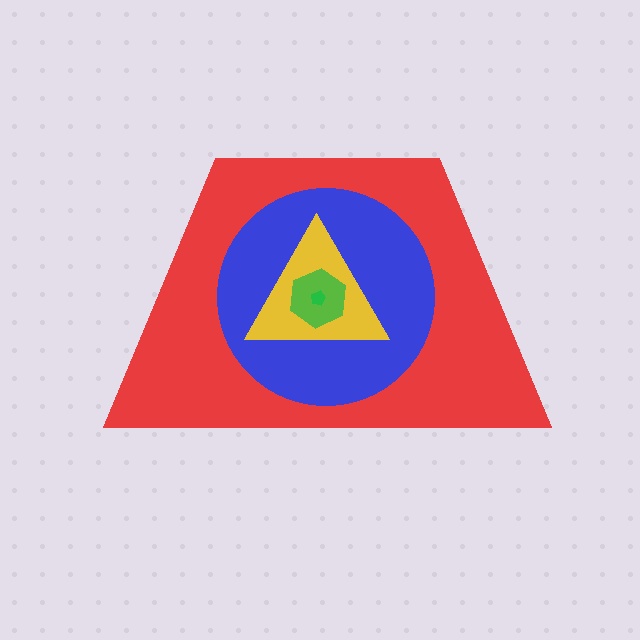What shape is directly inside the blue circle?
The yellow triangle.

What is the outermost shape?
The red trapezoid.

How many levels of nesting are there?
5.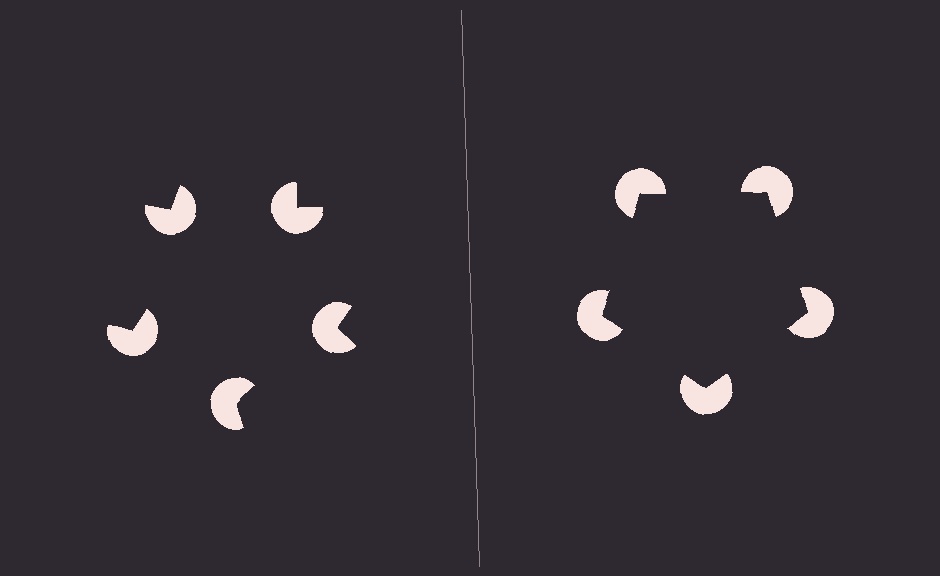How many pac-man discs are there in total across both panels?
10 — 5 on each side.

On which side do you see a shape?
An illusory pentagon appears on the right side. On the left side the wedge cuts are rotated, so no coherent shape forms.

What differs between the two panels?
The pac-man discs are positioned identically on both sides; only the wedge orientations differ. On the right they align to a pentagon; on the left they are misaligned.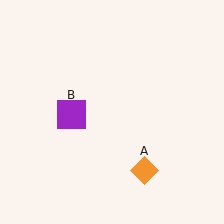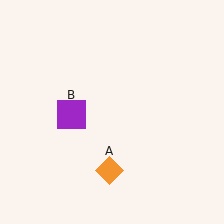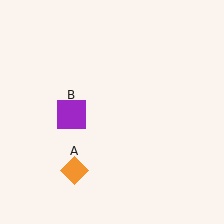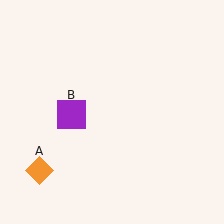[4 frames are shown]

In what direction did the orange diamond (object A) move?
The orange diamond (object A) moved left.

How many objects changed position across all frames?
1 object changed position: orange diamond (object A).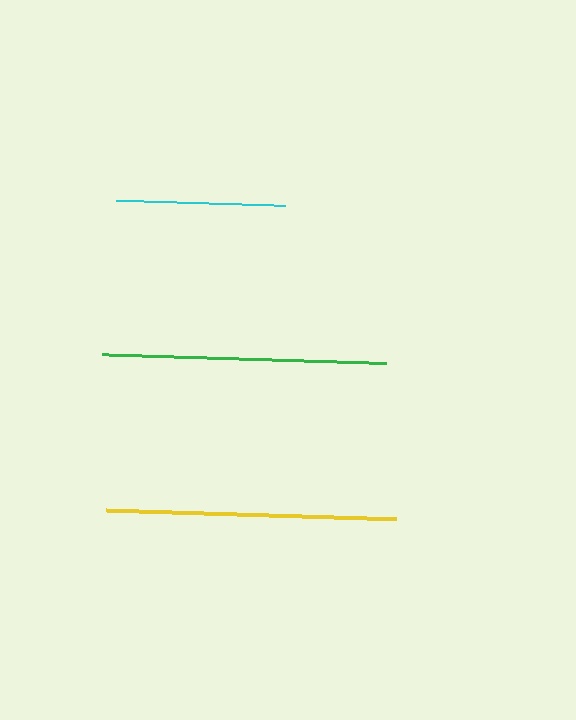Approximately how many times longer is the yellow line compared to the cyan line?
The yellow line is approximately 1.7 times the length of the cyan line.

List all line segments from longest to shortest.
From longest to shortest: yellow, green, cyan.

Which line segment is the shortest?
The cyan line is the shortest at approximately 170 pixels.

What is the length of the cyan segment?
The cyan segment is approximately 170 pixels long.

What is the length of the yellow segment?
The yellow segment is approximately 290 pixels long.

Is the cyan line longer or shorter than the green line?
The green line is longer than the cyan line.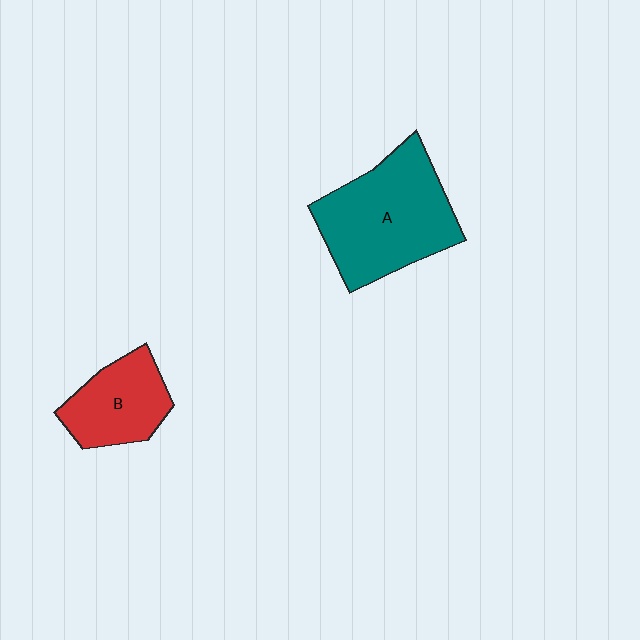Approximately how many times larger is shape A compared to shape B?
Approximately 1.8 times.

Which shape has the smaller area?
Shape B (red).